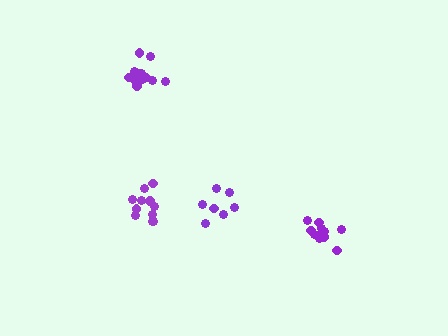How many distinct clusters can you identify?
There are 4 distinct clusters.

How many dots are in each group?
Group 1: 12 dots, Group 2: 7 dots, Group 3: 12 dots, Group 4: 12 dots (43 total).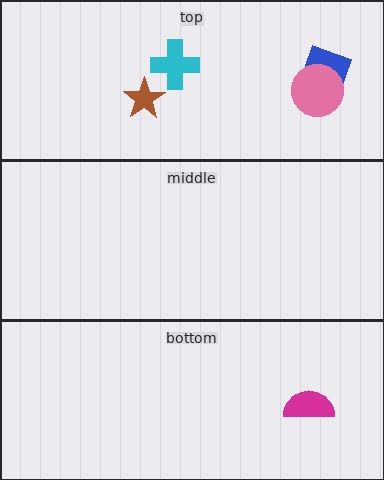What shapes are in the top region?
The cyan cross, the blue square, the brown star, the pink circle.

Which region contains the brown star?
The top region.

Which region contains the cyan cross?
The top region.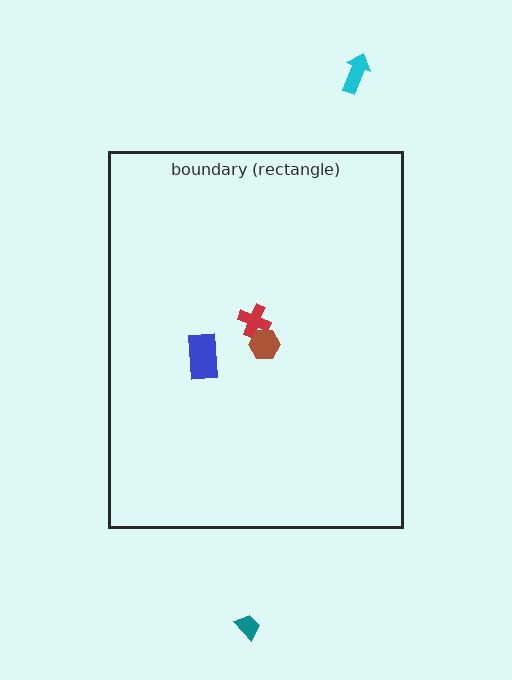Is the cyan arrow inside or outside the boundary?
Outside.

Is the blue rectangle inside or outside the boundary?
Inside.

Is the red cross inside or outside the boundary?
Inside.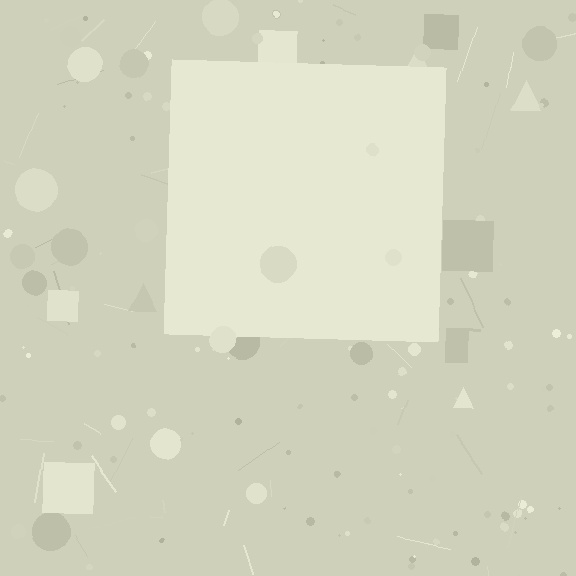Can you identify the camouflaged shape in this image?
The camouflaged shape is a square.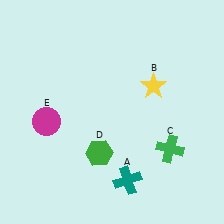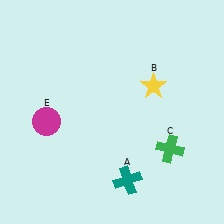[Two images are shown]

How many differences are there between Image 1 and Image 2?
There is 1 difference between the two images.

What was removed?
The green hexagon (D) was removed in Image 2.